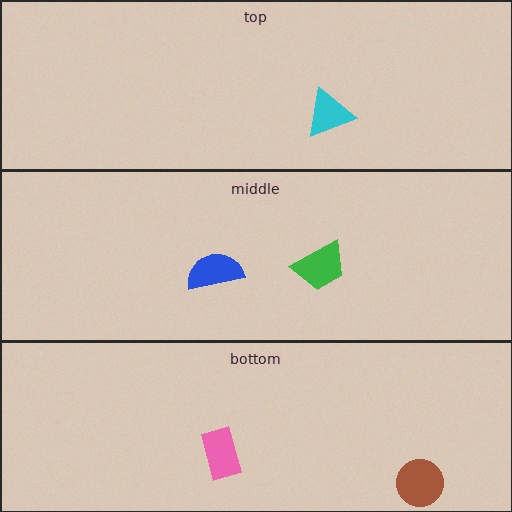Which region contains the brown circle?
The bottom region.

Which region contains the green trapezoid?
The middle region.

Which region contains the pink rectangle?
The bottom region.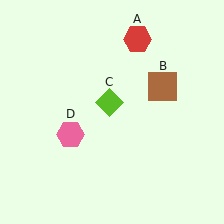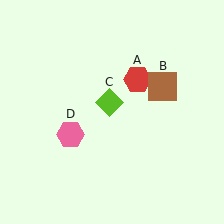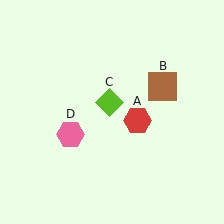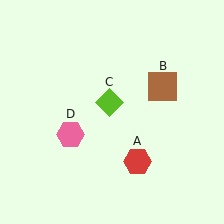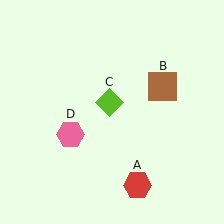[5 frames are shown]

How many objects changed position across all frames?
1 object changed position: red hexagon (object A).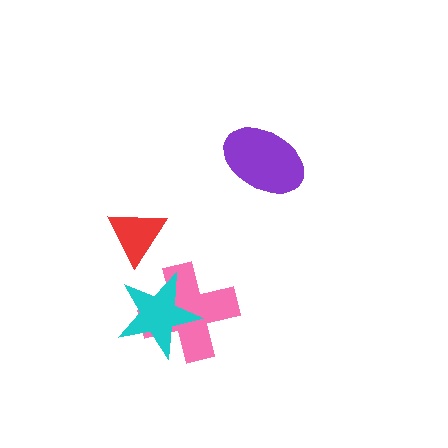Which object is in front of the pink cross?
The cyan star is in front of the pink cross.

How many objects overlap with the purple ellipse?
0 objects overlap with the purple ellipse.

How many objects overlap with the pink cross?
1 object overlaps with the pink cross.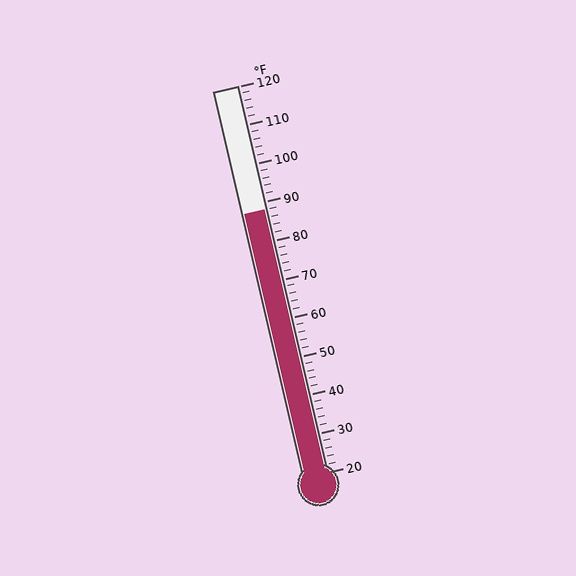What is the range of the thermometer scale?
The thermometer scale ranges from 20°F to 120°F.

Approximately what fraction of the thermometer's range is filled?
The thermometer is filled to approximately 70% of its range.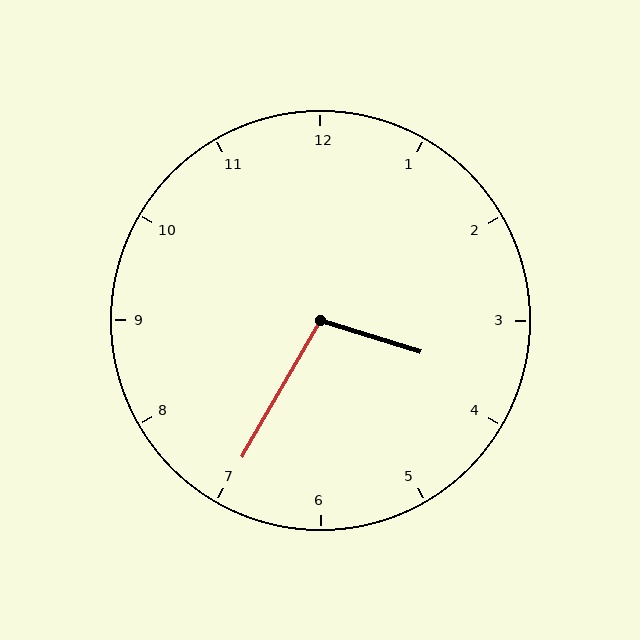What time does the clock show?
3:35.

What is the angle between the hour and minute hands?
Approximately 102 degrees.